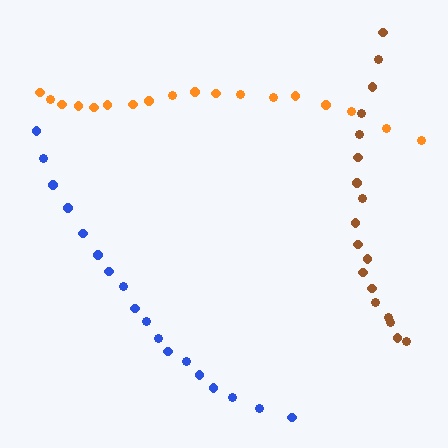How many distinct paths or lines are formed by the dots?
There are 3 distinct paths.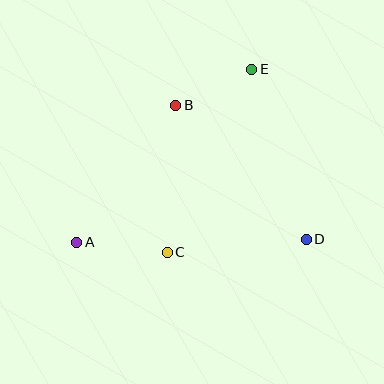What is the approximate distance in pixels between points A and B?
The distance between A and B is approximately 169 pixels.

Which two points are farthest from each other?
Points A and E are farthest from each other.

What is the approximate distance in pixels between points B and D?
The distance between B and D is approximately 187 pixels.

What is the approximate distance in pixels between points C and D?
The distance between C and D is approximately 140 pixels.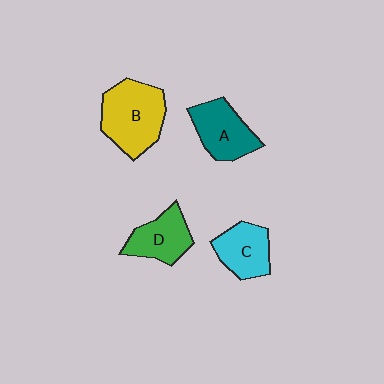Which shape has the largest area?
Shape B (yellow).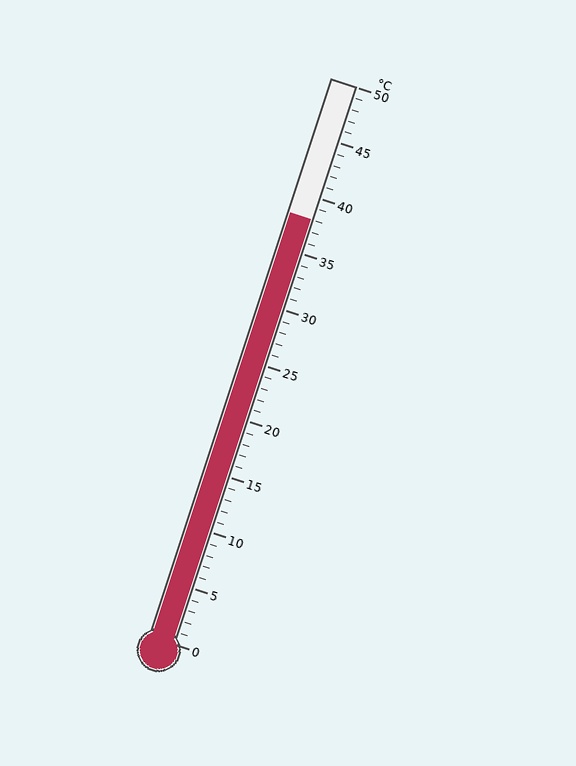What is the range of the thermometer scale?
The thermometer scale ranges from 0°C to 50°C.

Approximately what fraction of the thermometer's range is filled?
The thermometer is filled to approximately 75% of its range.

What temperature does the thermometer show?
The thermometer shows approximately 38°C.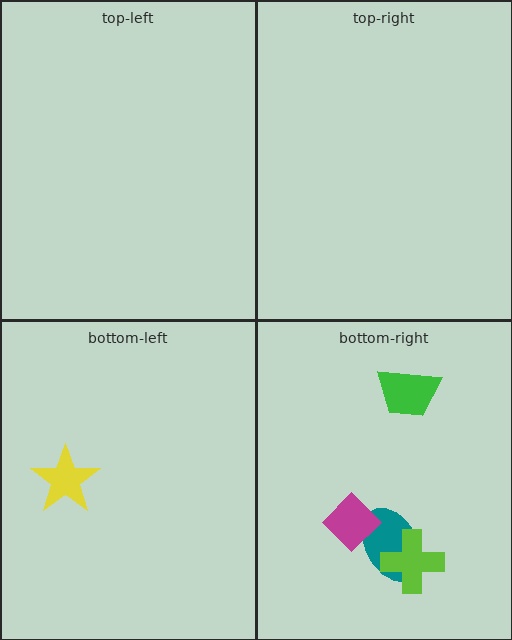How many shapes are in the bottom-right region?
4.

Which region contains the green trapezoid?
The bottom-right region.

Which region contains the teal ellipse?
The bottom-right region.